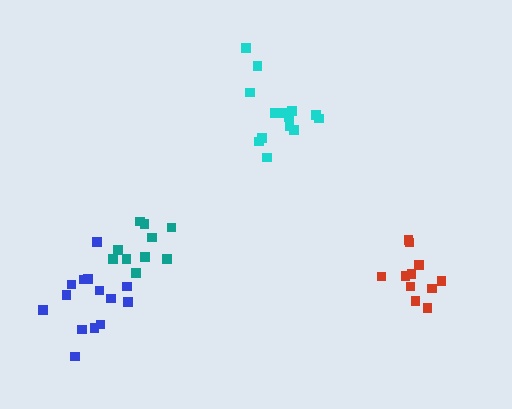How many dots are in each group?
Group 1: 11 dots, Group 2: 14 dots, Group 3: 10 dots, Group 4: 14 dots (49 total).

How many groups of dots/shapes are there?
There are 4 groups.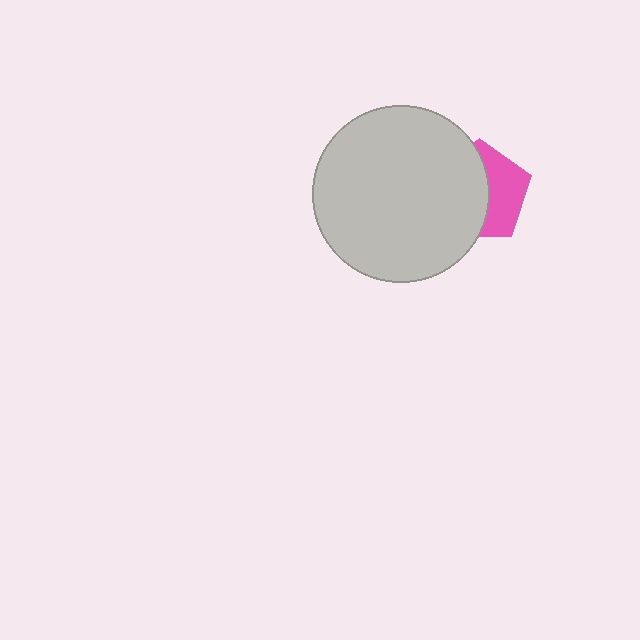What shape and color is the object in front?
The object in front is a light gray circle.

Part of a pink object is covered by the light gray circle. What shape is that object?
It is a pentagon.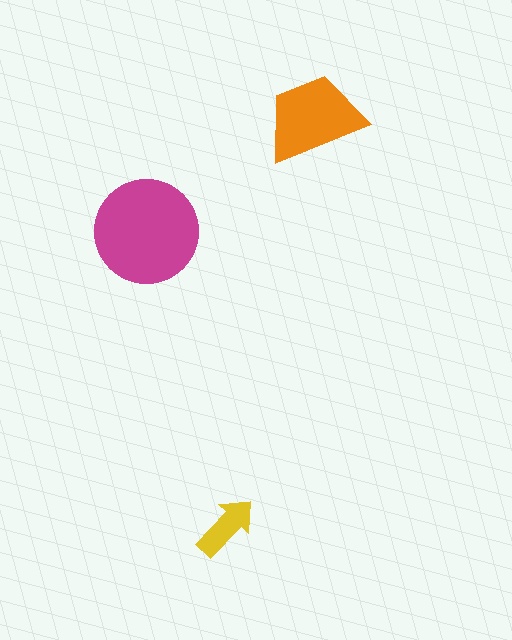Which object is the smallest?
The yellow arrow.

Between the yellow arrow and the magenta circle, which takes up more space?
The magenta circle.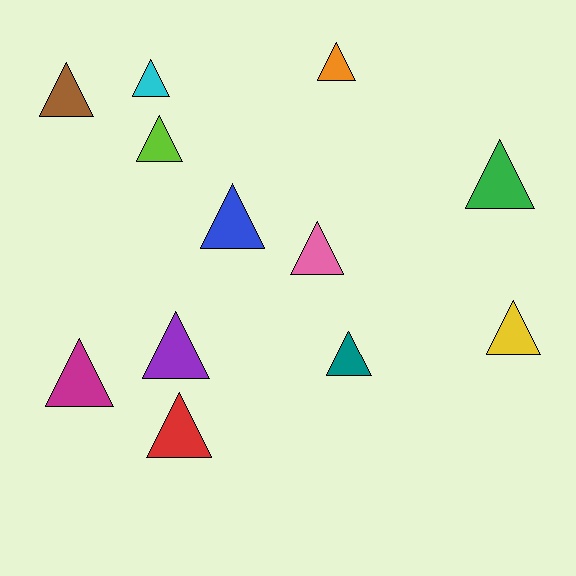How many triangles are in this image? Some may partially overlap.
There are 12 triangles.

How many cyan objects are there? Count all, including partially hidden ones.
There is 1 cyan object.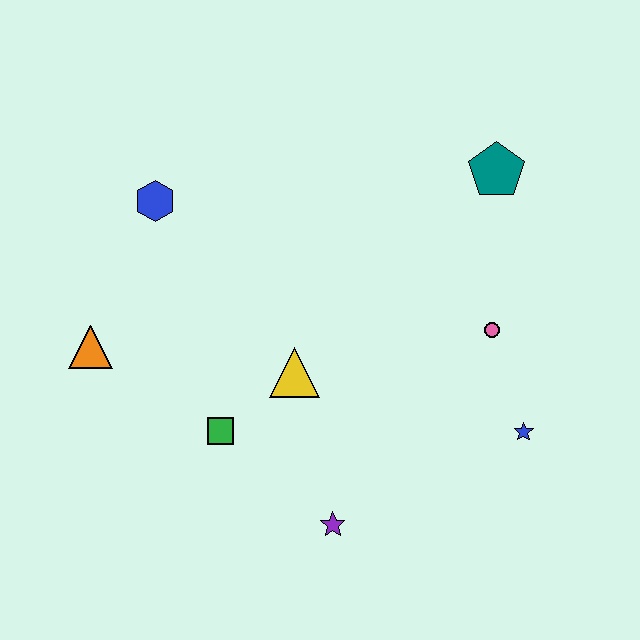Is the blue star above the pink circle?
No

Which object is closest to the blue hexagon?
The orange triangle is closest to the blue hexagon.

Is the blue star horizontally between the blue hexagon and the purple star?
No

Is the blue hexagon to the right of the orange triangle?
Yes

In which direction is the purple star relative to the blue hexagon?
The purple star is below the blue hexagon.